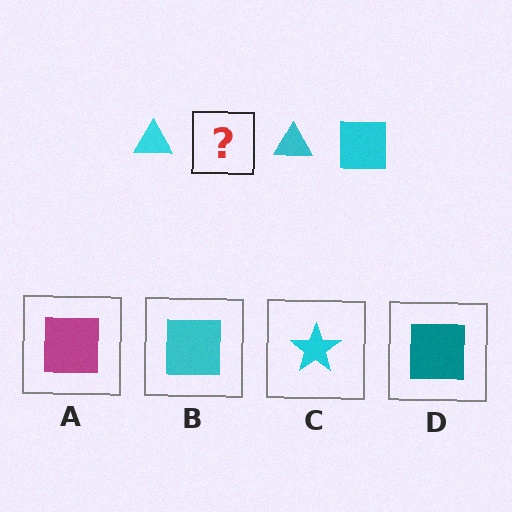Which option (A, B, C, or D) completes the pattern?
B.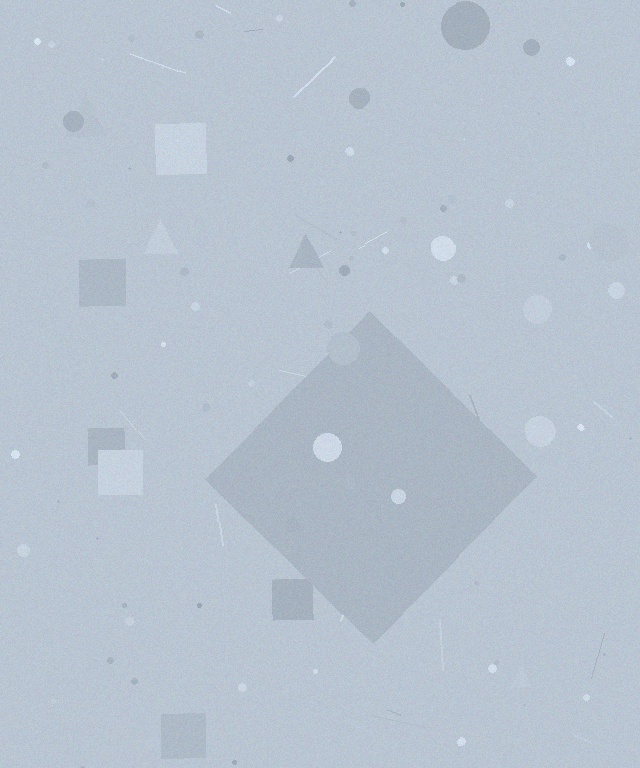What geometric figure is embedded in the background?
A diamond is embedded in the background.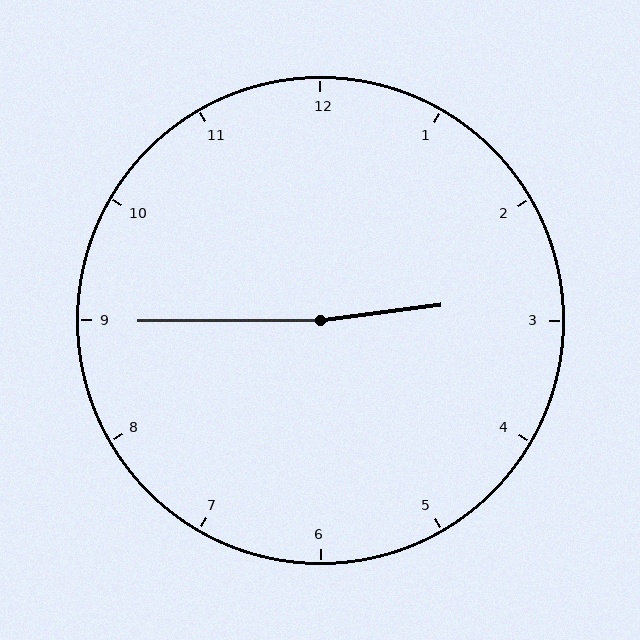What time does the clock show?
2:45.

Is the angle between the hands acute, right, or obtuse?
It is obtuse.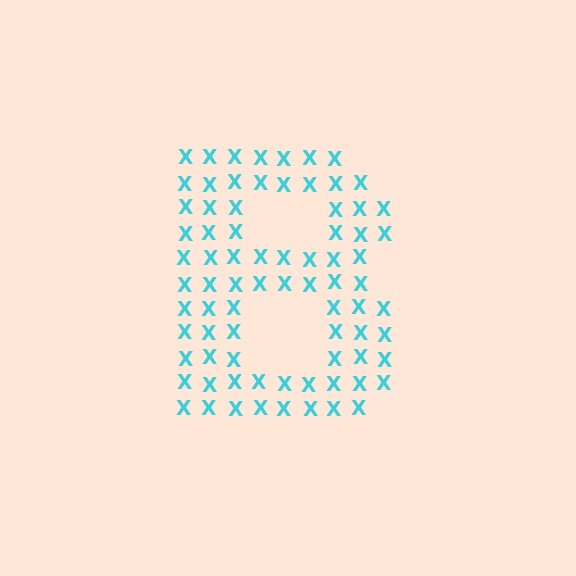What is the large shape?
The large shape is the letter B.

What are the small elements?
The small elements are letter X's.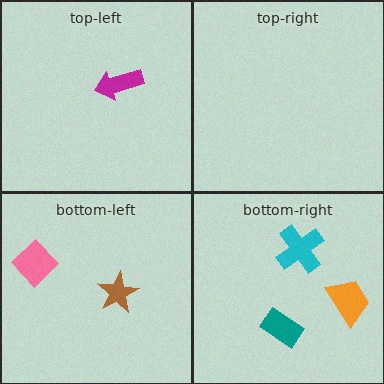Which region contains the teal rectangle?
The bottom-right region.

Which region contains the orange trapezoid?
The bottom-right region.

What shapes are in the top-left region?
The magenta arrow.